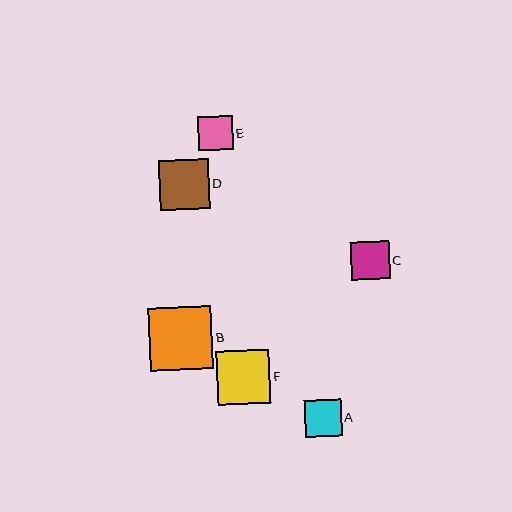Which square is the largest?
Square B is the largest with a size of approximately 63 pixels.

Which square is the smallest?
Square E is the smallest with a size of approximately 34 pixels.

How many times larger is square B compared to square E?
Square B is approximately 1.8 times the size of square E.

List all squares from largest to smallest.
From largest to smallest: B, F, D, C, A, E.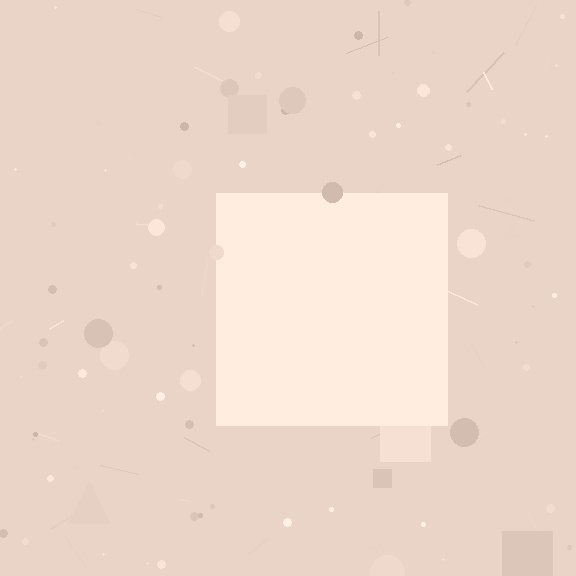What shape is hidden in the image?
A square is hidden in the image.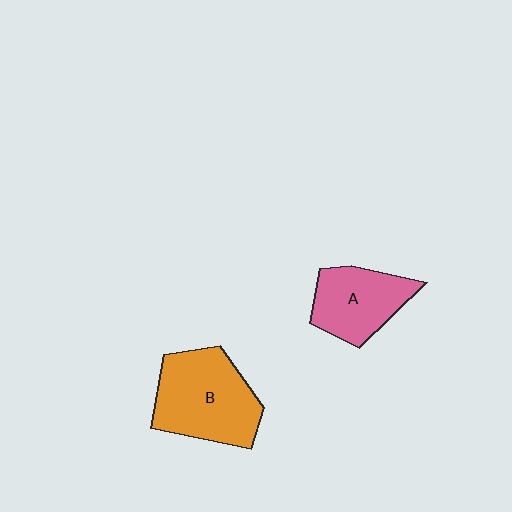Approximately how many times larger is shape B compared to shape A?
Approximately 1.4 times.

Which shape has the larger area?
Shape B (orange).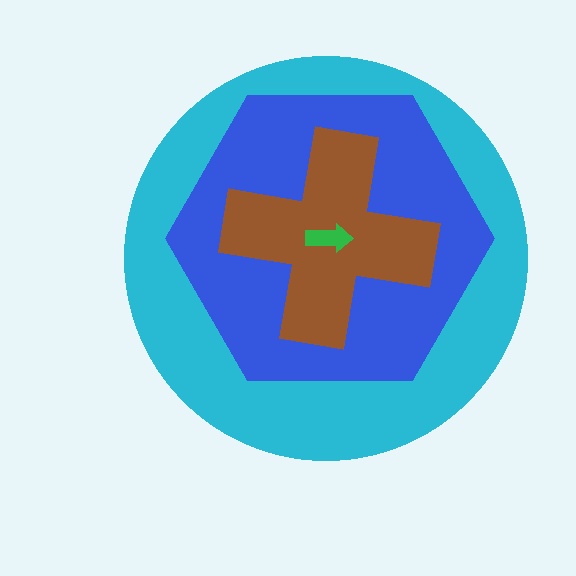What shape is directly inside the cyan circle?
The blue hexagon.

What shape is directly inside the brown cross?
The green arrow.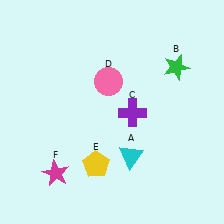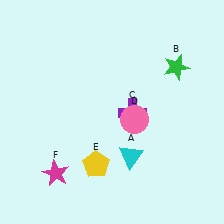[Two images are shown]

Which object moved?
The pink circle (D) moved down.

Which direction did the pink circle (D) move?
The pink circle (D) moved down.